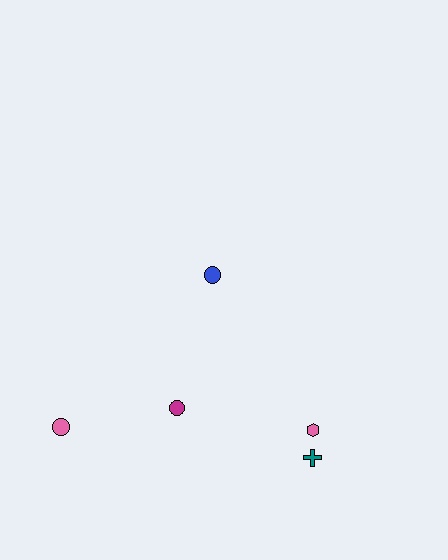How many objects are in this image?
There are 5 objects.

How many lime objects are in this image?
There are no lime objects.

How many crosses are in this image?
There is 1 cross.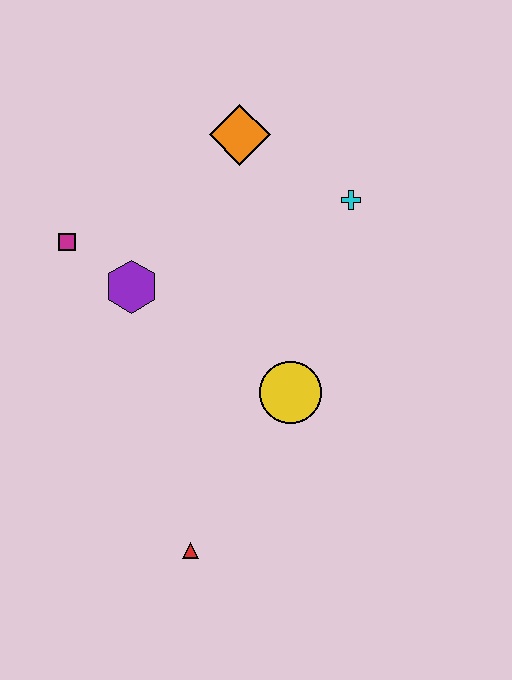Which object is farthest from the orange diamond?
The red triangle is farthest from the orange diamond.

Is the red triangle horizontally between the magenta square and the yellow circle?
Yes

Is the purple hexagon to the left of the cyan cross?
Yes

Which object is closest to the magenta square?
The purple hexagon is closest to the magenta square.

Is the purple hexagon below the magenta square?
Yes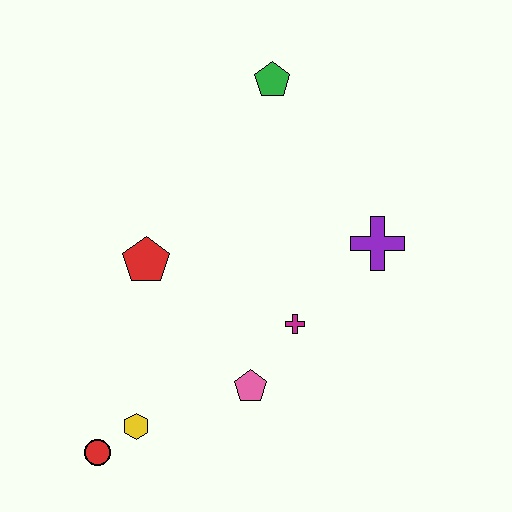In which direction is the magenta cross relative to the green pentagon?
The magenta cross is below the green pentagon.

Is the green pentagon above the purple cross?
Yes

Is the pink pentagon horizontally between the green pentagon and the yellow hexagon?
Yes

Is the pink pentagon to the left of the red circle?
No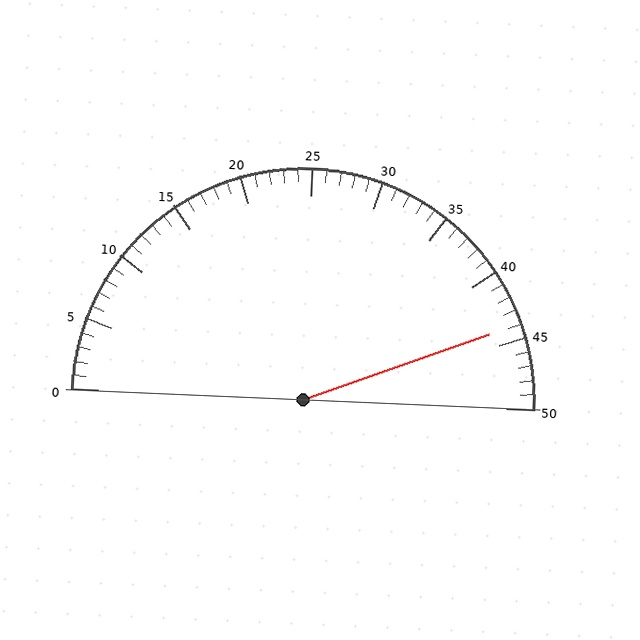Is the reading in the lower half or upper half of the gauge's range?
The reading is in the upper half of the range (0 to 50).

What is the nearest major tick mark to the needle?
The nearest major tick mark is 45.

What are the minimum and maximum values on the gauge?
The gauge ranges from 0 to 50.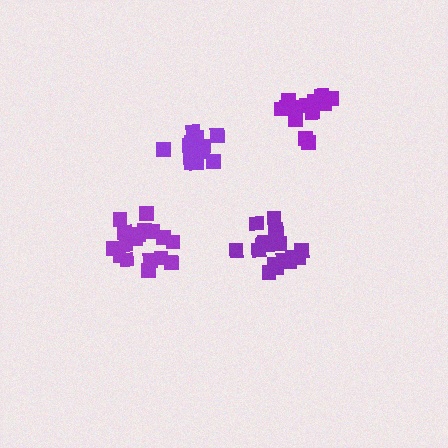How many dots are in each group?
Group 1: 19 dots, Group 2: 17 dots, Group 3: 13 dots, Group 4: 14 dots (63 total).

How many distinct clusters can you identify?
There are 4 distinct clusters.